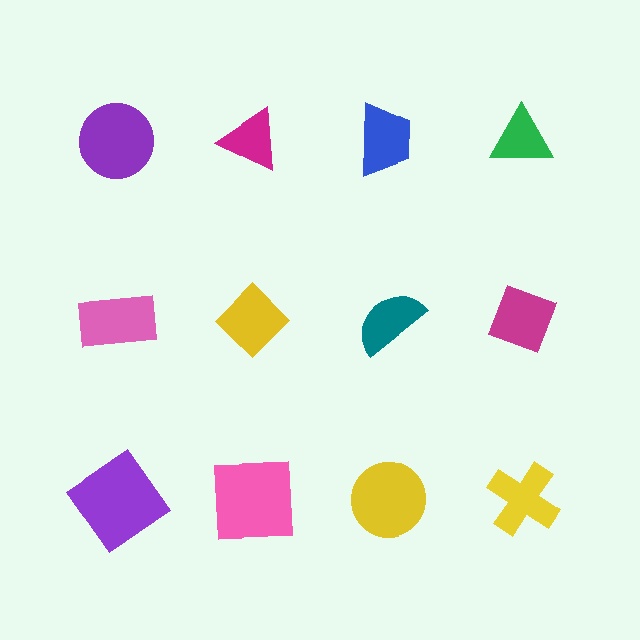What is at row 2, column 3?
A teal semicircle.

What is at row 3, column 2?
A pink square.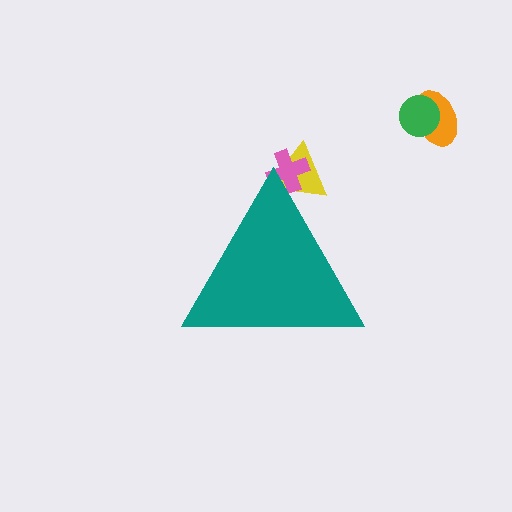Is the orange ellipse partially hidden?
No, the orange ellipse is fully visible.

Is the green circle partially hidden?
No, the green circle is fully visible.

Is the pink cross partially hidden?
Yes, the pink cross is partially hidden behind the teal triangle.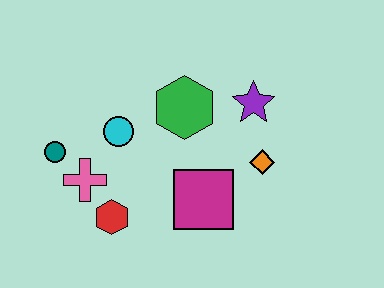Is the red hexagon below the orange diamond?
Yes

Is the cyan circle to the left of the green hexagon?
Yes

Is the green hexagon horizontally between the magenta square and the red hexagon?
Yes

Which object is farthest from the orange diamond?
The teal circle is farthest from the orange diamond.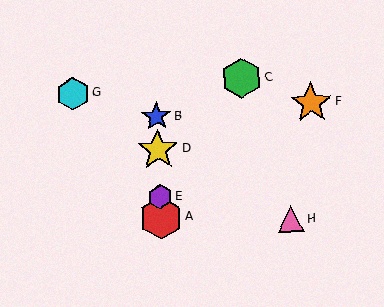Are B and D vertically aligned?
Yes, both are at x≈156.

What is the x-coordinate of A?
Object A is at x≈161.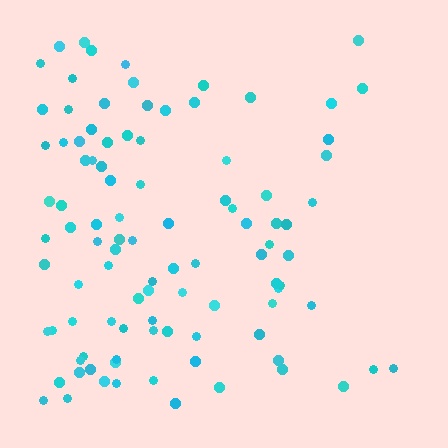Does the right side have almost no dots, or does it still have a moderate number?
Still a moderate number, just noticeably fewer than the left.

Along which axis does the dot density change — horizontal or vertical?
Horizontal.